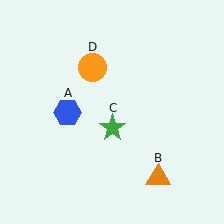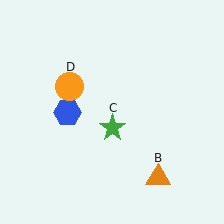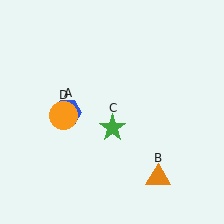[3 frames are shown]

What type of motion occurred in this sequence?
The orange circle (object D) rotated counterclockwise around the center of the scene.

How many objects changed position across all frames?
1 object changed position: orange circle (object D).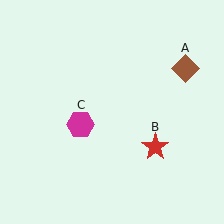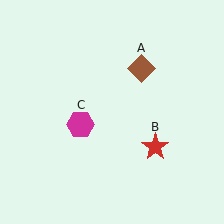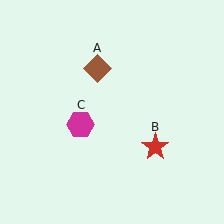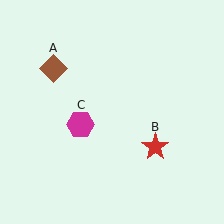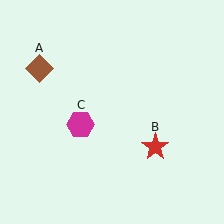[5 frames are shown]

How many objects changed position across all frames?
1 object changed position: brown diamond (object A).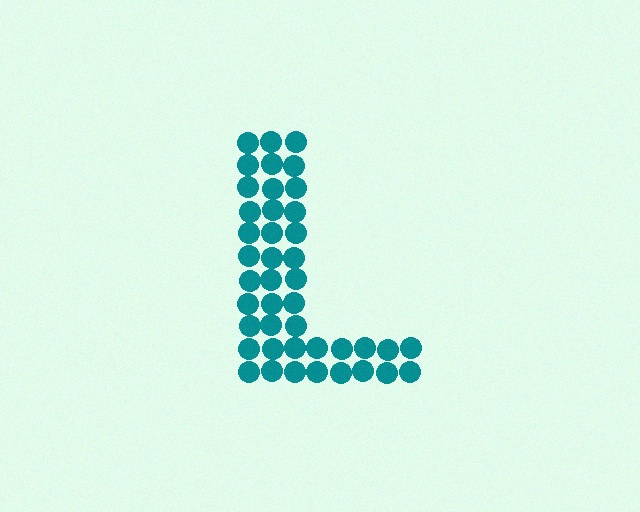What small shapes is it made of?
It is made of small circles.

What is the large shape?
The large shape is the letter L.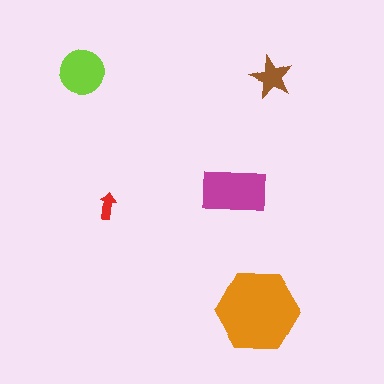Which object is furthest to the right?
The brown star is rightmost.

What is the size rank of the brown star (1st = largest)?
4th.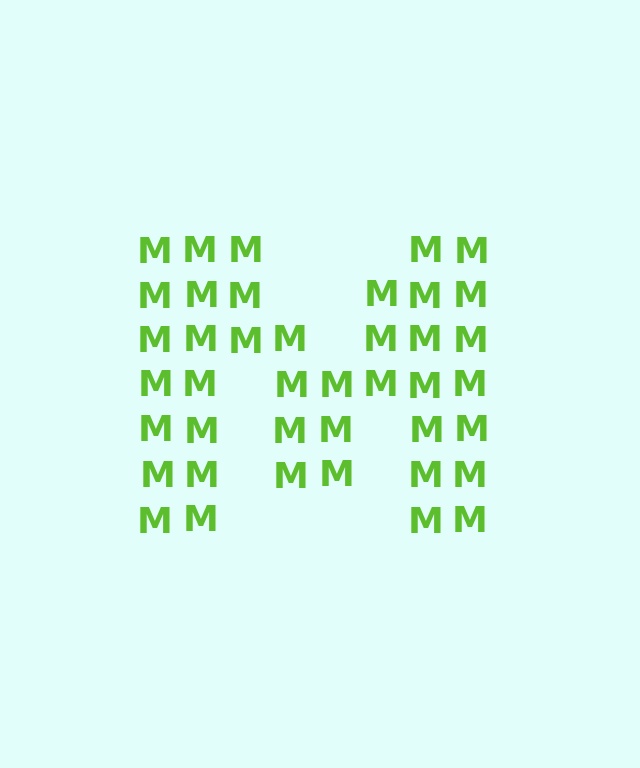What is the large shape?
The large shape is the letter M.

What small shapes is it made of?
It is made of small letter M's.